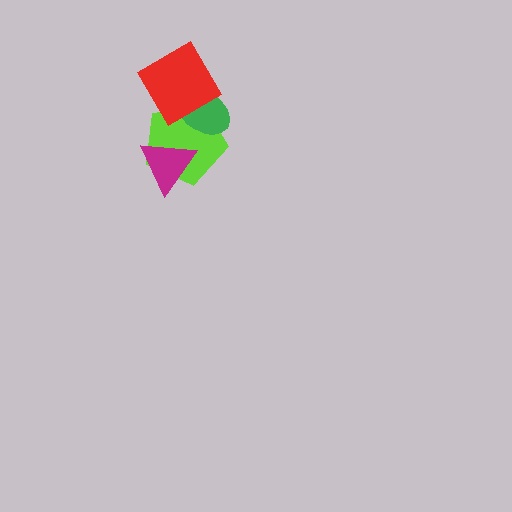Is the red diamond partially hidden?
No, no other shape covers it.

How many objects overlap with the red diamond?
2 objects overlap with the red diamond.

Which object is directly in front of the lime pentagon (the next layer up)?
The green ellipse is directly in front of the lime pentagon.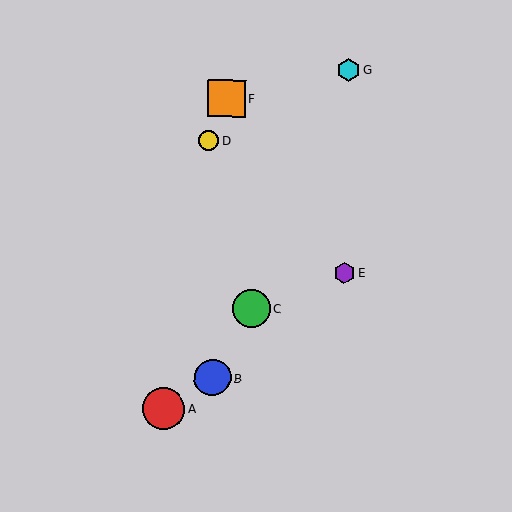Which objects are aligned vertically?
Objects E, G are aligned vertically.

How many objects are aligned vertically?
2 objects (E, G) are aligned vertically.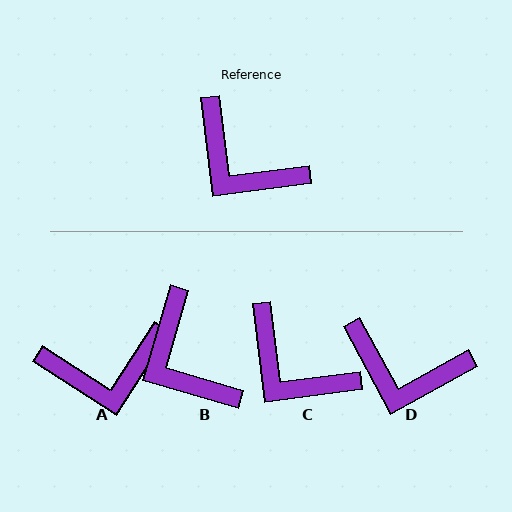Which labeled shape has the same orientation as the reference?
C.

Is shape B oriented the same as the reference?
No, it is off by about 23 degrees.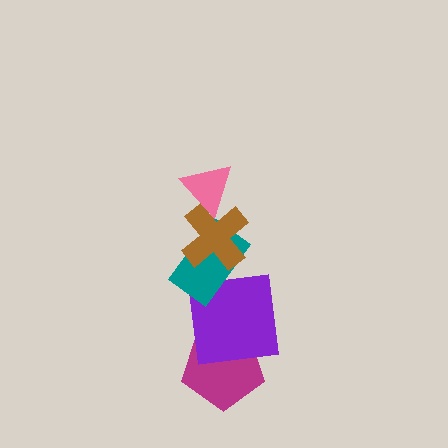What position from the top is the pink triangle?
The pink triangle is 1st from the top.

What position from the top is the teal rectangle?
The teal rectangle is 3rd from the top.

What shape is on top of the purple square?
The teal rectangle is on top of the purple square.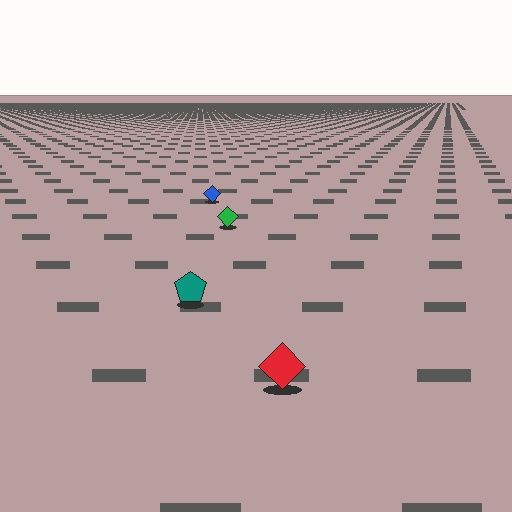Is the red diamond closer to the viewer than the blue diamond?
Yes. The red diamond is closer — you can tell from the texture gradient: the ground texture is coarser near it.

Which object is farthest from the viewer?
The blue diamond is farthest from the viewer. It appears smaller and the ground texture around it is denser.